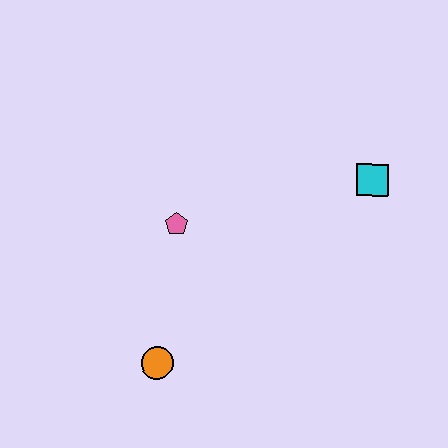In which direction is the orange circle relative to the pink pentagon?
The orange circle is below the pink pentagon.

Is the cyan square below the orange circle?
No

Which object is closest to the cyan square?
The pink pentagon is closest to the cyan square.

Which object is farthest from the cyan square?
The orange circle is farthest from the cyan square.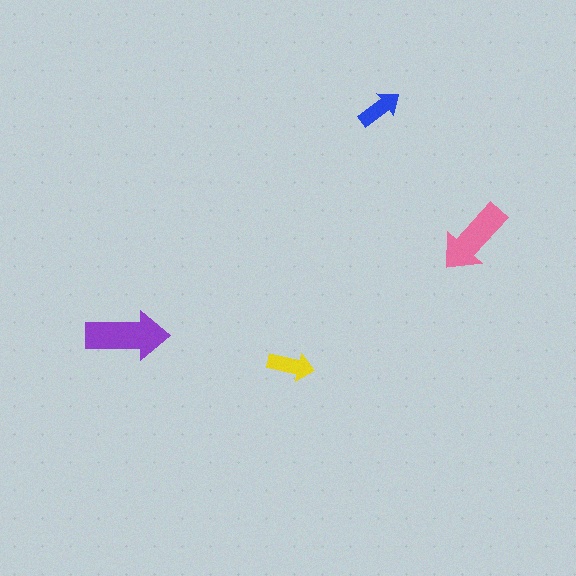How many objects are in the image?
There are 4 objects in the image.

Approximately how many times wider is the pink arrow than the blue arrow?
About 1.5 times wider.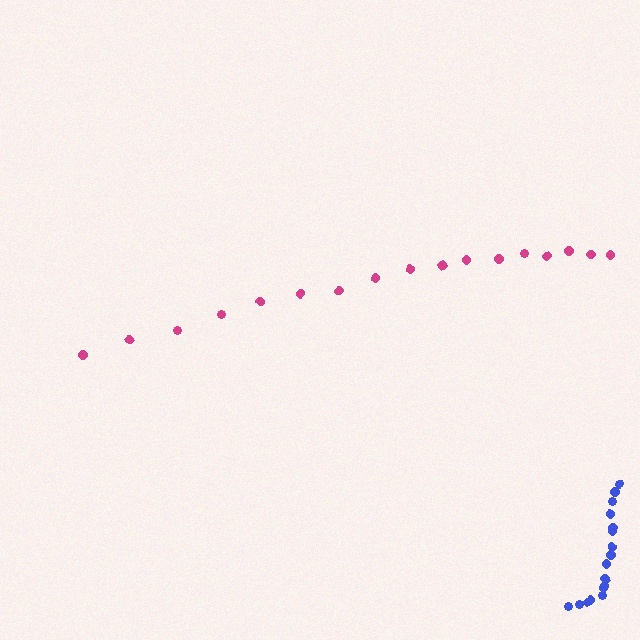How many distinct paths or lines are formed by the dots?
There are 2 distinct paths.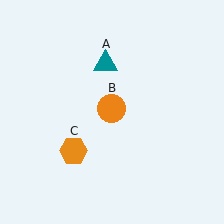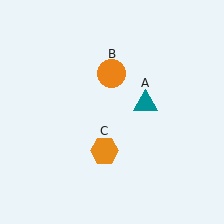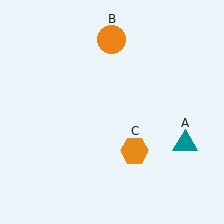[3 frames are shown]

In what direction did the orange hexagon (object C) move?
The orange hexagon (object C) moved right.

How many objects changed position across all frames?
3 objects changed position: teal triangle (object A), orange circle (object B), orange hexagon (object C).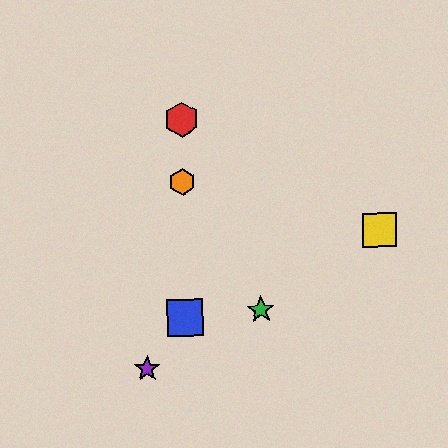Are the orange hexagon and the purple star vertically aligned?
No, the orange hexagon is at x≈183 and the purple star is at x≈148.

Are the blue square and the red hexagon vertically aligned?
Yes, both are at x≈185.